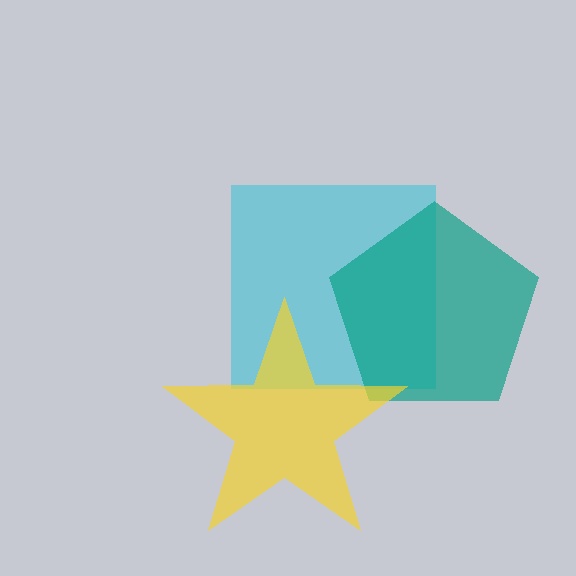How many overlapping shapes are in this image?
There are 3 overlapping shapes in the image.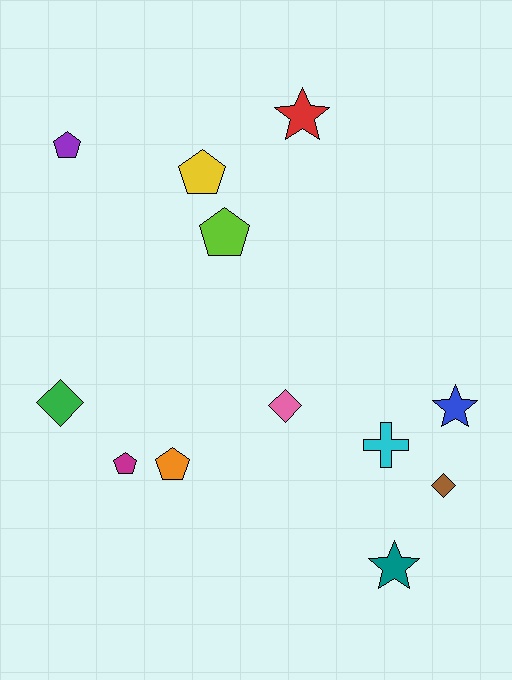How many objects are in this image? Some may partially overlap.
There are 12 objects.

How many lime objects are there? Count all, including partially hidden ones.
There is 1 lime object.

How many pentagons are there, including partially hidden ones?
There are 5 pentagons.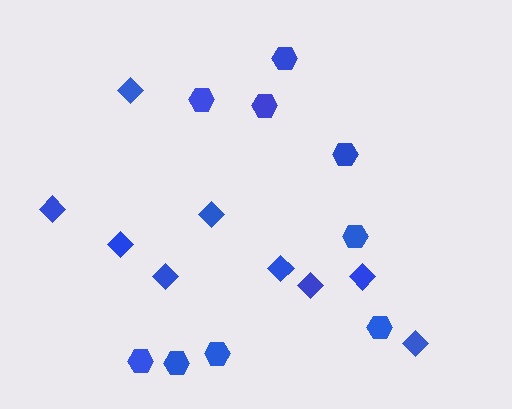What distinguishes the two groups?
There are 2 groups: one group of diamonds (9) and one group of hexagons (9).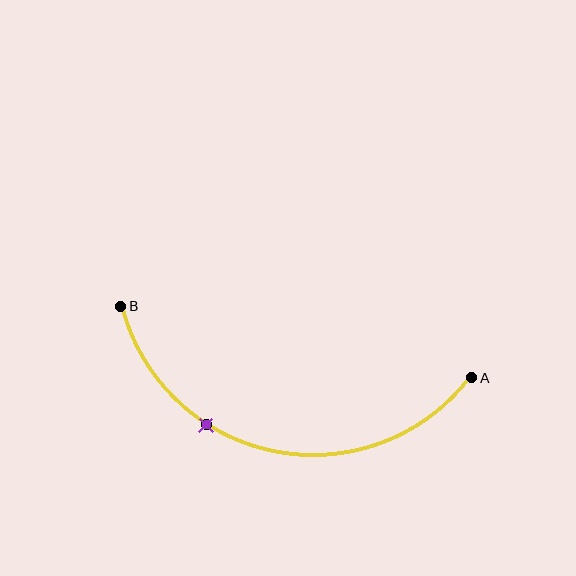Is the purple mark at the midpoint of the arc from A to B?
No. The purple mark lies on the arc but is closer to endpoint B. The arc midpoint would be at the point on the curve equidistant along the arc from both A and B.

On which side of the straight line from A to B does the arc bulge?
The arc bulges below the straight line connecting A and B.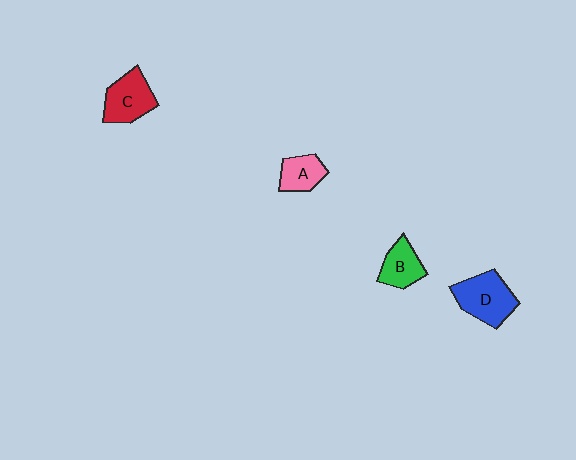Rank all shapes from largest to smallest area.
From largest to smallest: D (blue), C (red), B (green), A (pink).